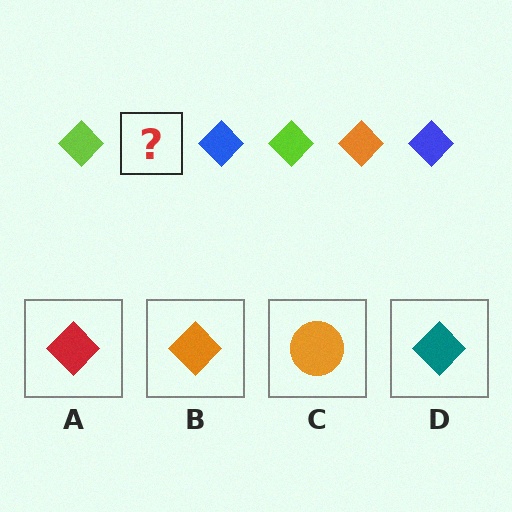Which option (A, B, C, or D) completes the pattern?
B.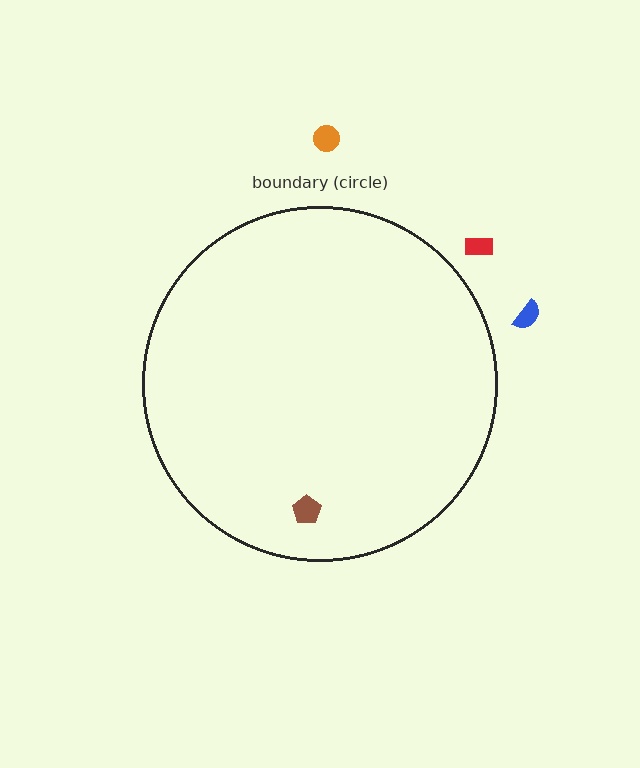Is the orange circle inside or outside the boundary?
Outside.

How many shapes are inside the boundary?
1 inside, 3 outside.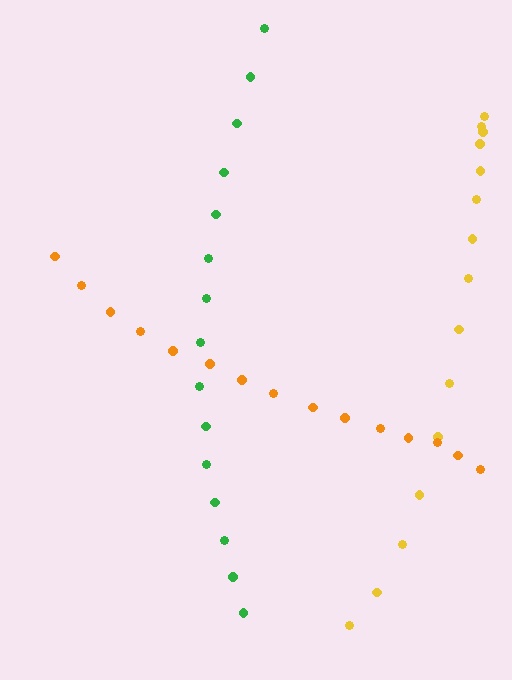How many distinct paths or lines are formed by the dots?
There are 3 distinct paths.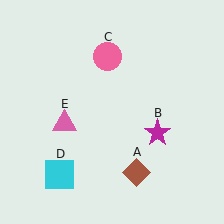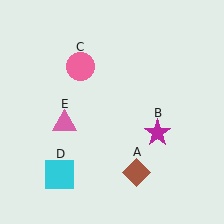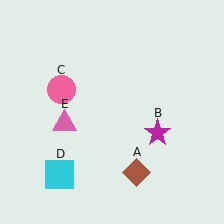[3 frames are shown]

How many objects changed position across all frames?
1 object changed position: pink circle (object C).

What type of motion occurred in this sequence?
The pink circle (object C) rotated counterclockwise around the center of the scene.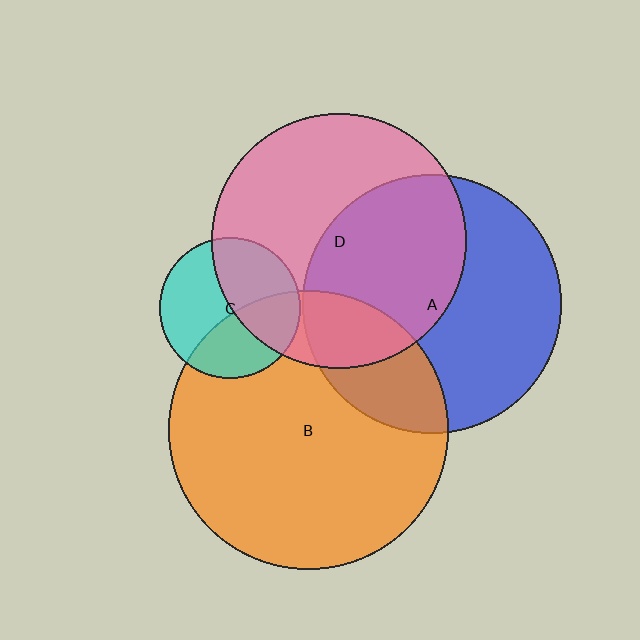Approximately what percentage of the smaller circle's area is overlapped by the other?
Approximately 20%.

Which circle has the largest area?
Circle B (orange).